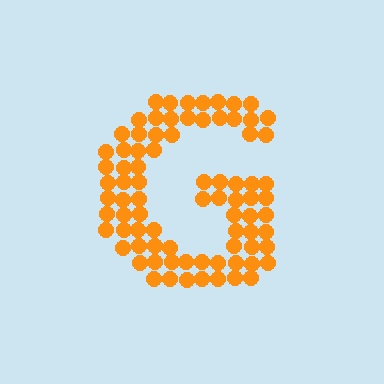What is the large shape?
The large shape is the letter G.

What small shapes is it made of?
It is made of small circles.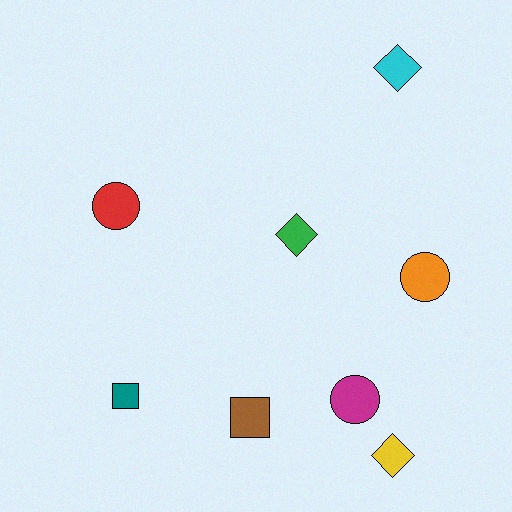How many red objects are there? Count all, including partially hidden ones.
There is 1 red object.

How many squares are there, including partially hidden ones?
There are 2 squares.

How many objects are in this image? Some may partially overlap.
There are 8 objects.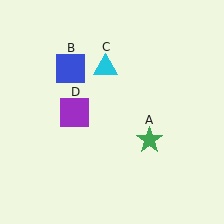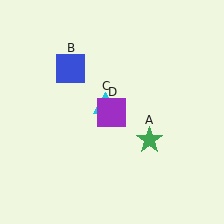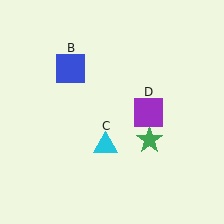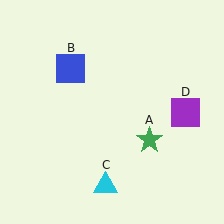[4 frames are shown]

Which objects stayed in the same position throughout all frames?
Green star (object A) and blue square (object B) remained stationary.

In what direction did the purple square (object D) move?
The purple square (object D) moved right.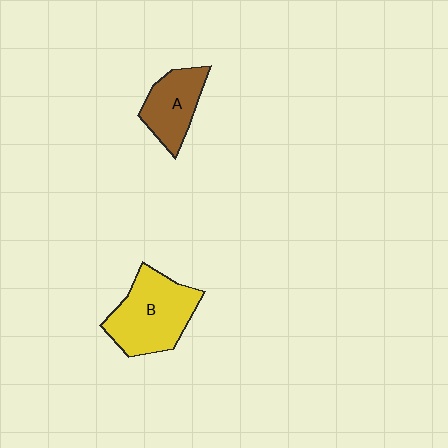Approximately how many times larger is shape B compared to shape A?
Approximately 1.5 times.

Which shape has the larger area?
Shape B (yellow).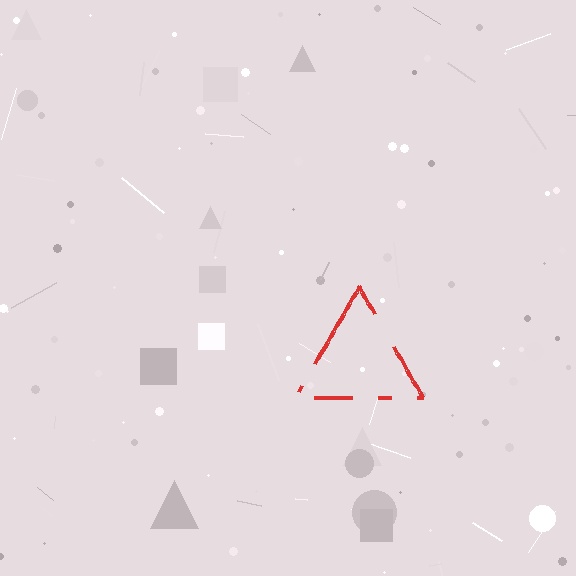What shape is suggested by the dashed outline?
The dashed outline suggests a triangle.